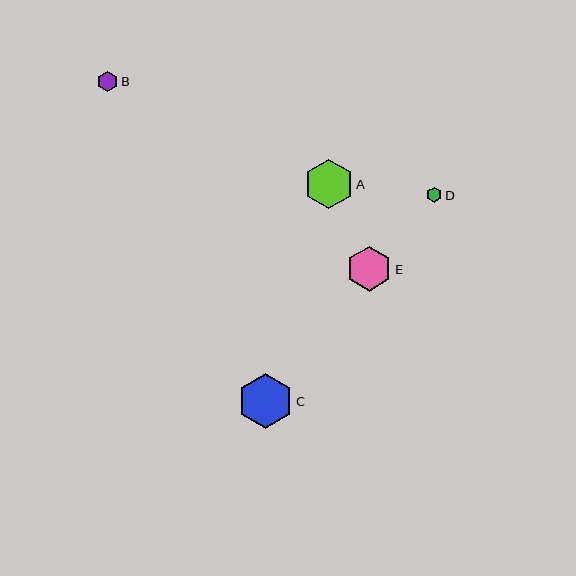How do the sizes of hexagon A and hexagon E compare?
Hexagon A and hexagon E are approximately the same size.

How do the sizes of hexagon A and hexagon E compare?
Hexagon A and hexagon E are approximately the same size.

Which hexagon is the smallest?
Hexagon D is the smallest with a size of approximately 15 pixels.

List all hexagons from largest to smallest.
From largest to smallest: C, A, E, B, D.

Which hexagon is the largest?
Hexagon C is the largest with a size of approximately 55 pixels.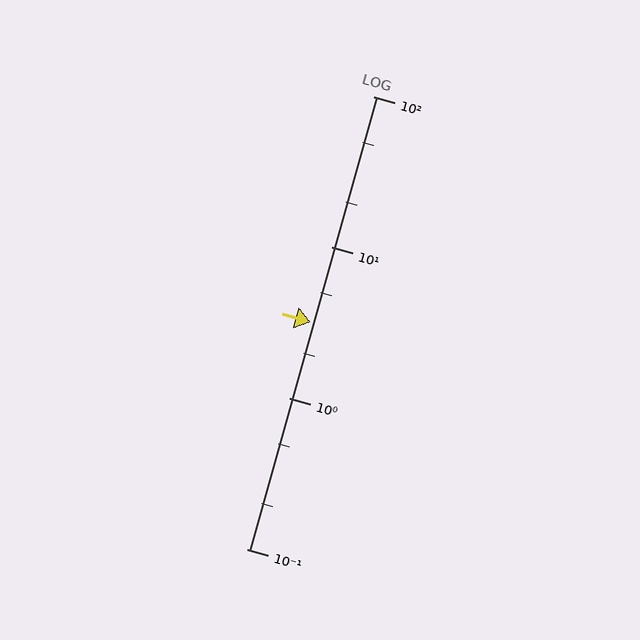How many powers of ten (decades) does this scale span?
The scale spans 3 decades, from 0.1 to 100.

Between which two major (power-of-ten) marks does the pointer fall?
The pointer is between 1 and 10.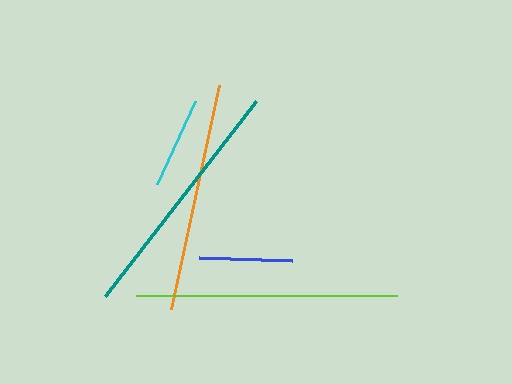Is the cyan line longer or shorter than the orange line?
The orange line is longer than the cyan line.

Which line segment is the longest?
The lime line is the longest at approximately 262 pixels.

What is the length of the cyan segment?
The cyan segment is approximately 91 pixels long.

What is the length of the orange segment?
The orange segment is approximately 229 pixels long.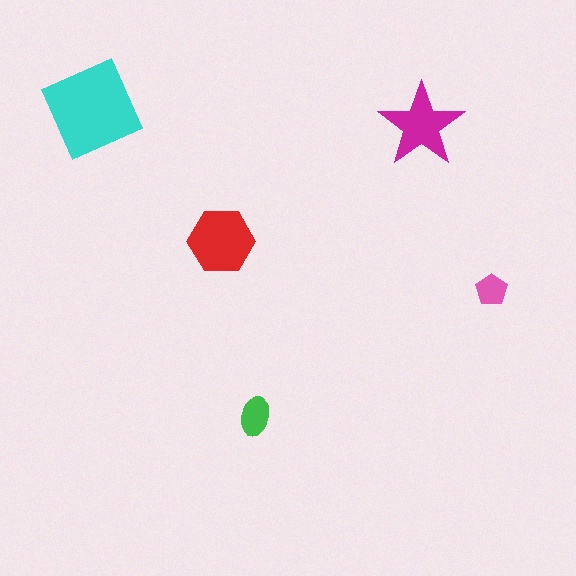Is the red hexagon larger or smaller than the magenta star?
Larger.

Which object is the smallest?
The pink pentagon.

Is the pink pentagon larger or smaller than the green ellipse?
Smaller.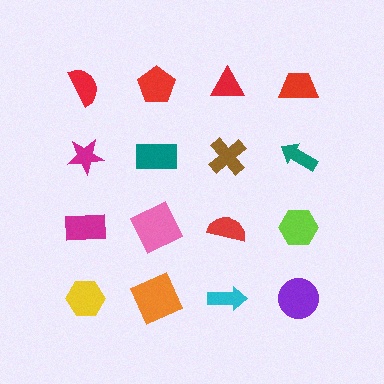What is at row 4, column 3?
A cyan arrow.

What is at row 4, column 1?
A yellow hexagon.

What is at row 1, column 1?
A red semicircle.